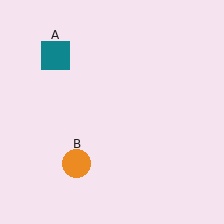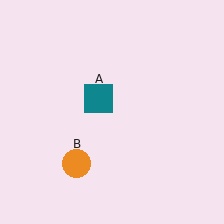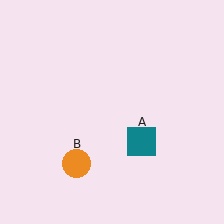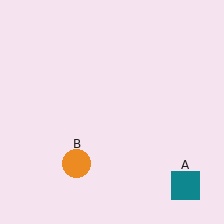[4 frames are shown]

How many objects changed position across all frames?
1 object changed position: teal square (object A).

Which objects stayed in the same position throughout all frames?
Orange circle (object B) remained stationary.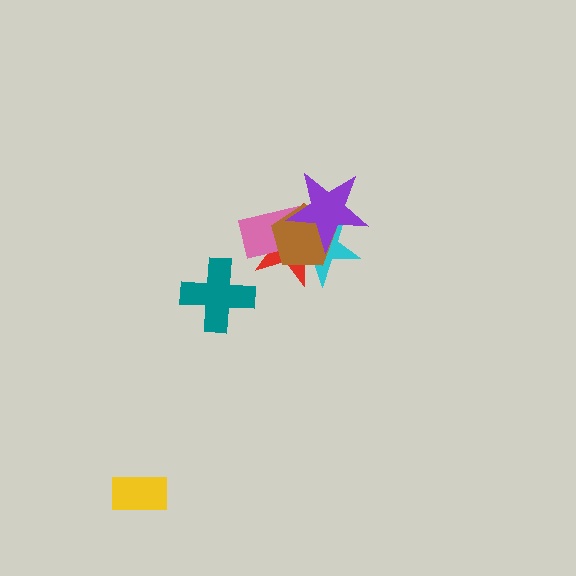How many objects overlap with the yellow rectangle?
0 objects overlap with the yellow rectangle.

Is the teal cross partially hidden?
No, no other shape covers it.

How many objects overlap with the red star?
4 objects overlap with the red star.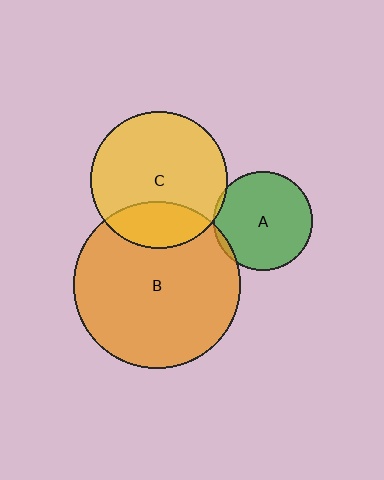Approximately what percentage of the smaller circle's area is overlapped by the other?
Approximately 5%.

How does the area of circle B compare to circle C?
Approximately 1.5 times.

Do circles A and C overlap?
Yes.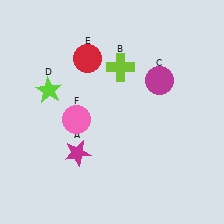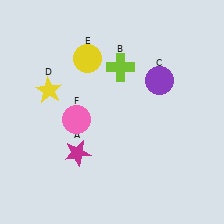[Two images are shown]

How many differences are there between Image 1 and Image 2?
There are 3 differences between the two images.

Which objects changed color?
C changed from magenta to purple. D changed from lime to yellow. E changed from red to yellow.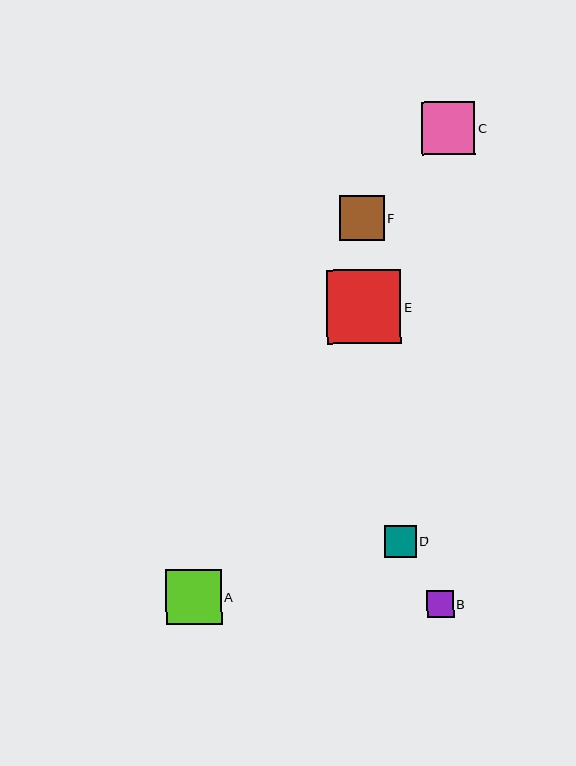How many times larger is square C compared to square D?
Square C is approximately 1.7 times the size of square D.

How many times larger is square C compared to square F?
Square C is approximately 1.2 times the size of square F.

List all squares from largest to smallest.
From largest to smallest: E, A, C, F, D, B.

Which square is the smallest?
Square B is the smallest with a size of approximately 27 pixels.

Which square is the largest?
Square E is the largest with a size of approximately 74 pixels.